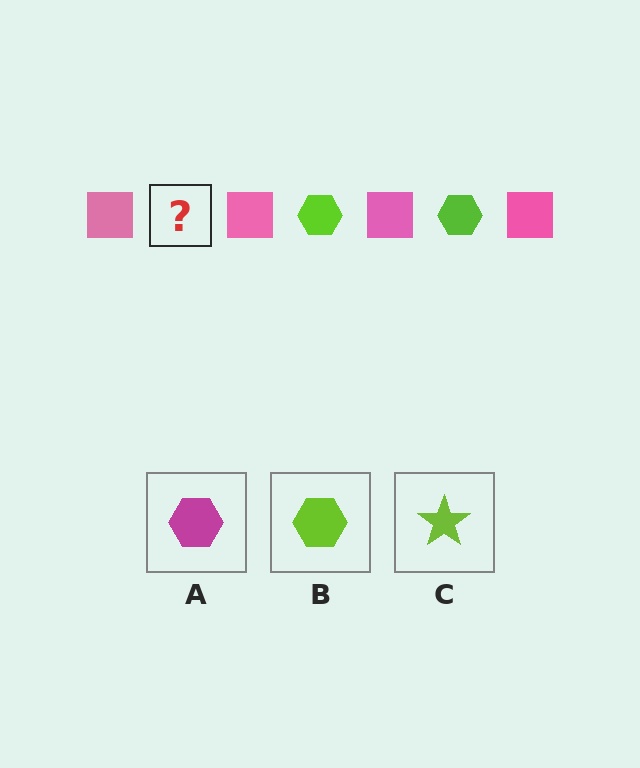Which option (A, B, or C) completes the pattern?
B.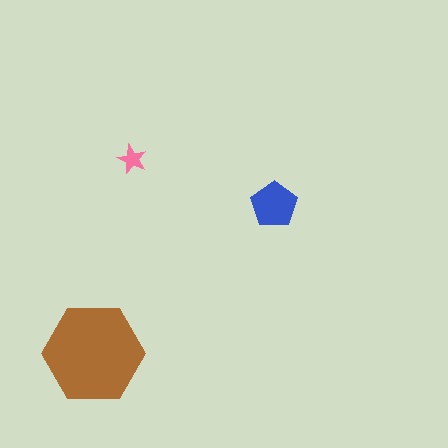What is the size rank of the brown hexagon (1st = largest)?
1st.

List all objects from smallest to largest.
The pink star, the blue pentagon, the brown hexagon.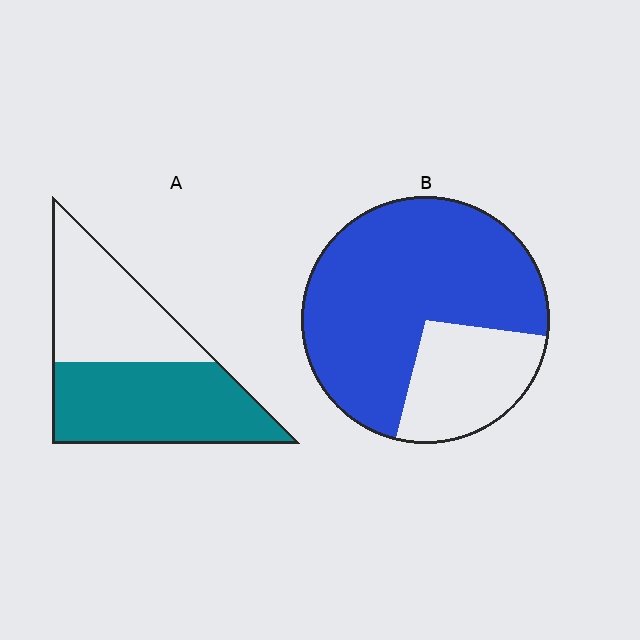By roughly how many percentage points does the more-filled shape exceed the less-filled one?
By roughly 20 percentage points (B over A).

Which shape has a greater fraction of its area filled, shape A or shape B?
Shape B.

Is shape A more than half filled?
Yes.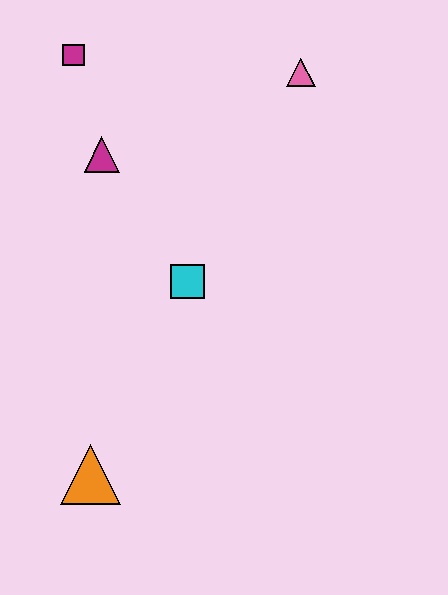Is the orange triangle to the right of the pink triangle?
No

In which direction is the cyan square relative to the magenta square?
The cyan square is below the magenta square.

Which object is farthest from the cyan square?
The magenta square is farthest from the cyan square.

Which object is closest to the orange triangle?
The cyan square is closest to the orange triangle.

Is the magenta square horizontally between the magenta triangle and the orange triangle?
No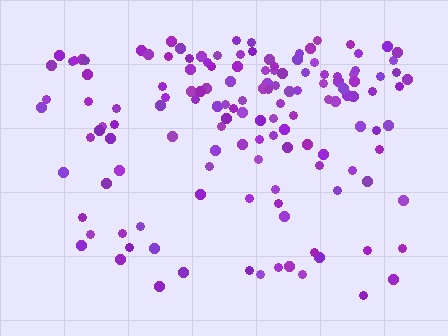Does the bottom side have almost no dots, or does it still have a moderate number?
Still a moderate number, just noticeably fewer than the top.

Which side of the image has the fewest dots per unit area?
The bottom.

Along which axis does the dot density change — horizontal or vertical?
Vertical.